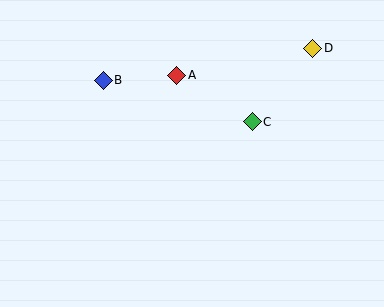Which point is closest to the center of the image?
Point C at (252, 122) is closest to the center.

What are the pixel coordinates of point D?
Point D is at (313, 48).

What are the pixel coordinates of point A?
Point A is at (177, 75).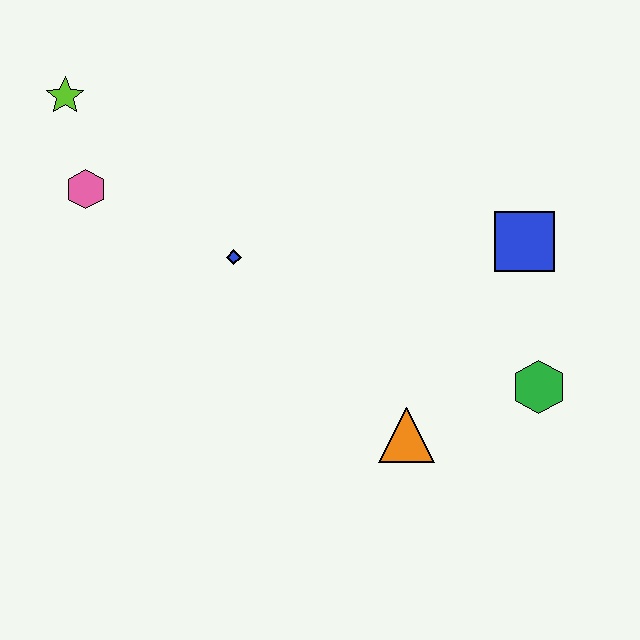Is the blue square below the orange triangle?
No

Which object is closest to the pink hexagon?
The lime star is closest to the pink hexagon.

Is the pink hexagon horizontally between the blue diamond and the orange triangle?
No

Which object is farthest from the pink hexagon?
The green hexagon is farthest from the pink hexagon.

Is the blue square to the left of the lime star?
No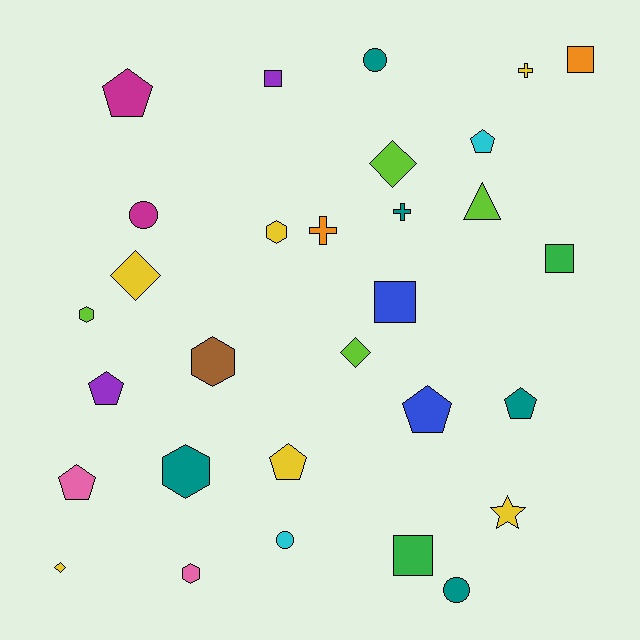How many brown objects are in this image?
There is 1 brown object.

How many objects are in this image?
There are 30 objects.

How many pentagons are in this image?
There are 7 pentagons.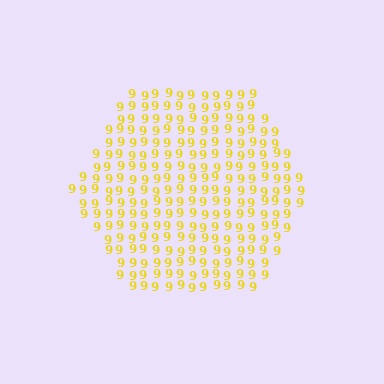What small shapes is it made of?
It is made of small digit 9's.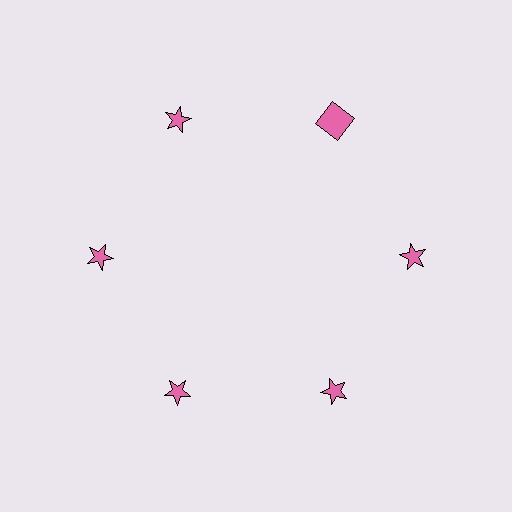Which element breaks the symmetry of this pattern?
The pink square at roughly the 1 o'clock position breaks the symmetry. All other shapes are pink stars.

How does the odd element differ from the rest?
It has a different shape: square instead of star.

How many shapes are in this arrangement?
There are 6 shapes arranged in a ring pattern.